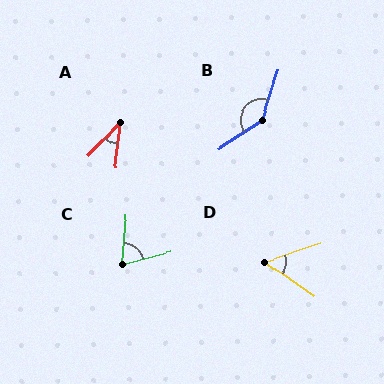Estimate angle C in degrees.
Approximately 70 degrees.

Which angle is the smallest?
A, at approximately 38 degrees.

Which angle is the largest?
B, at approximately 141 degrees.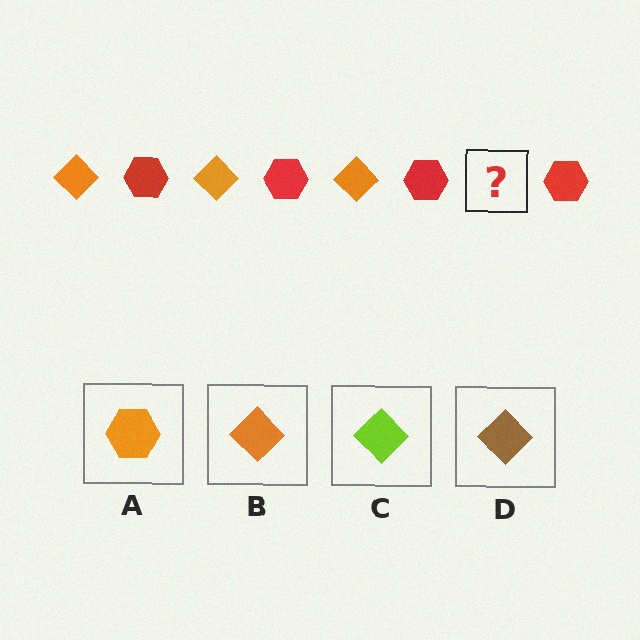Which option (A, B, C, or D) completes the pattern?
B.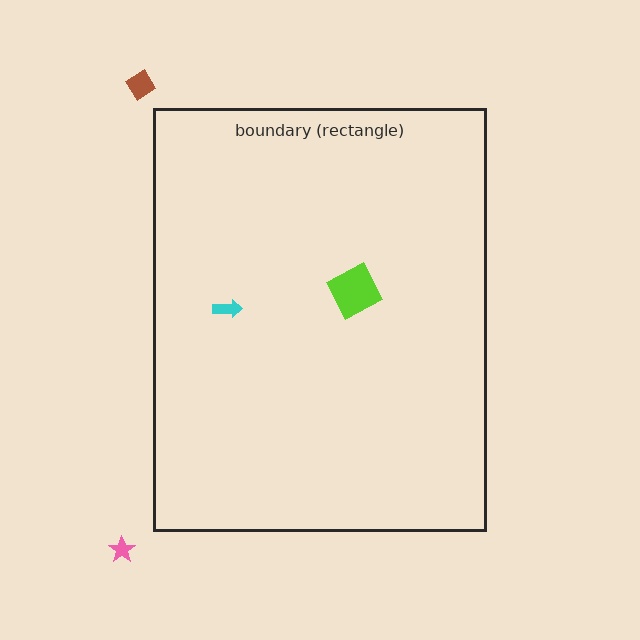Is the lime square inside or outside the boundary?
Inside.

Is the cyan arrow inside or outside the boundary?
Inside.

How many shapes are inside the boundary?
2 inside, 2 outside.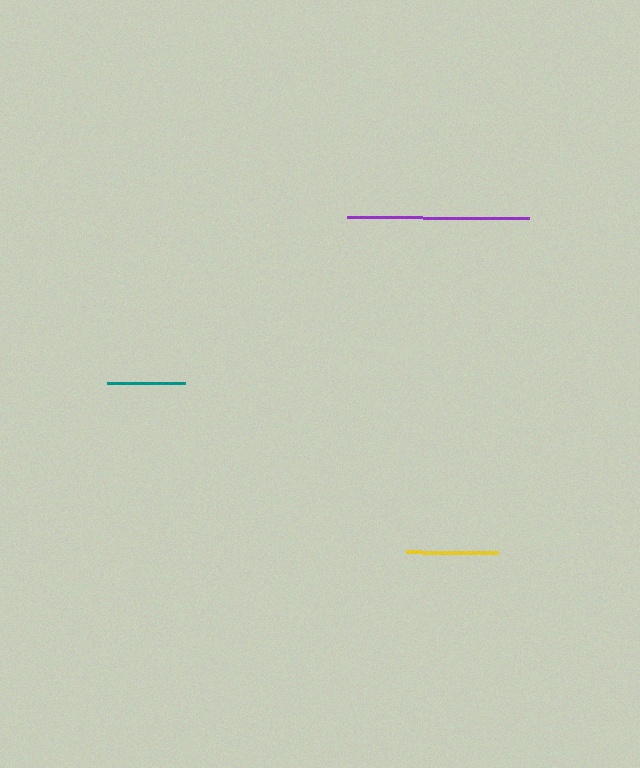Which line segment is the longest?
The purple line is the longest at approximately 182 pixels.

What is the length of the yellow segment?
The yellow segment is approximately 92 pixels long.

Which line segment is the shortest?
The teal line is the shortest at approximately 78 pixels.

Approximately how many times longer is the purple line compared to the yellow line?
The purple line is approximately 2.0 times the length of the yellow line.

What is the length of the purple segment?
The purple segment is approximately 182 pixels long.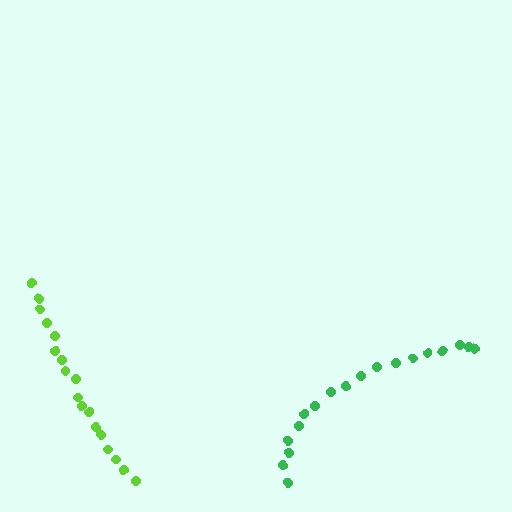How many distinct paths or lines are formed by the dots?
There are 2 distinct paths.